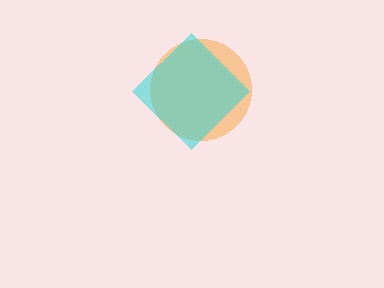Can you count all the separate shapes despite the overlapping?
Yes, there are 2 separate shapes.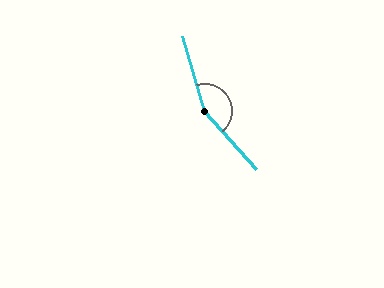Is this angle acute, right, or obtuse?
It is obtuse.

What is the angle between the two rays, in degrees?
Approximately 155 degrees.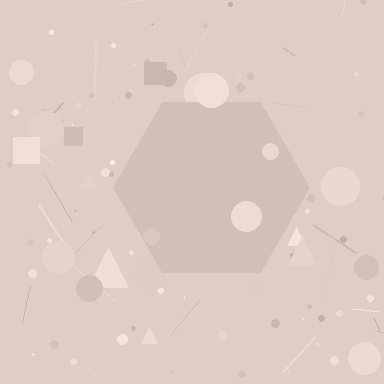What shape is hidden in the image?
A hexagon is hidden in the image.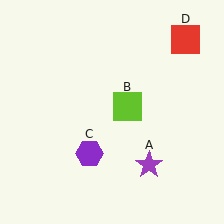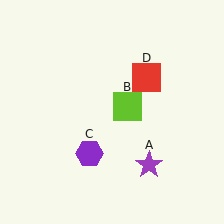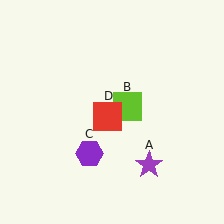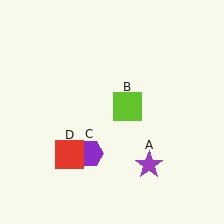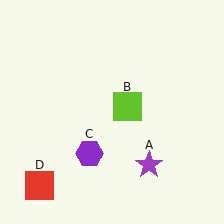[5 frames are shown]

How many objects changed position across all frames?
1 object changed position: red square (object D).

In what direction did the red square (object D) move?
The red square (object D) moved down and to the left.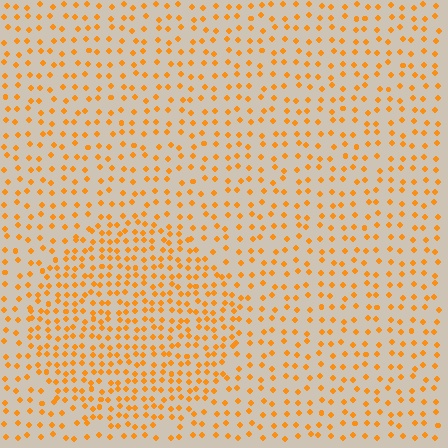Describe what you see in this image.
The image contains small orange elements arranged at two different densities. A circle-shaped region is visible where the elements are more densely packed than the surrounding area.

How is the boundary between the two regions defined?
The boundary is defined by a change in element density (approximately 1.8x ratio). All elements are the same color, size, and shape.